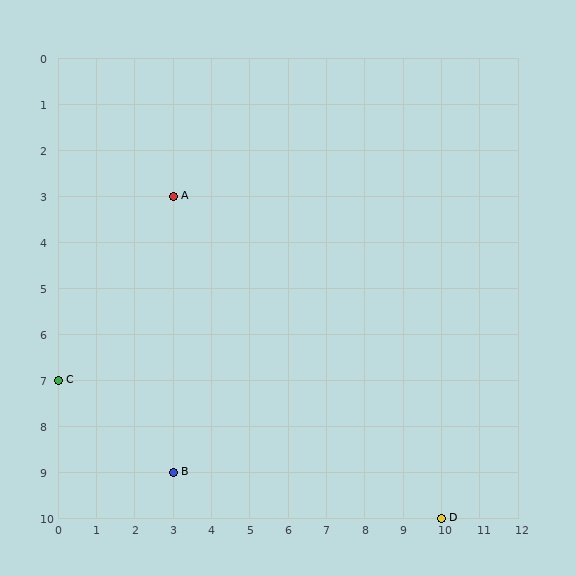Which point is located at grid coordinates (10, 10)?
Point D is at (10, 10).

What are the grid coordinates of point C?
Point C is at grid coordinates (0, 7).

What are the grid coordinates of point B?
Point B is at grid coordinates (3, 9).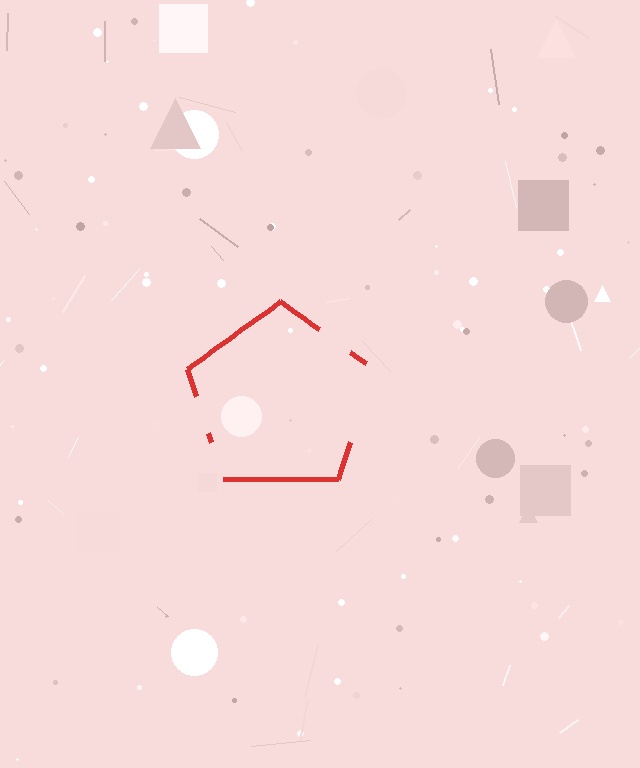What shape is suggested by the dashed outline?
The dashed outline suggests a pentagon.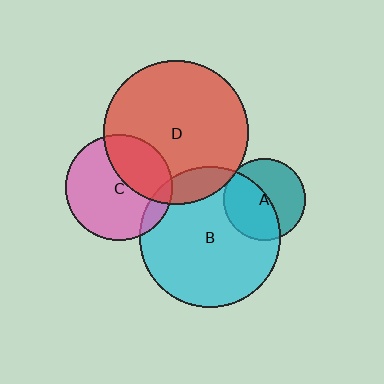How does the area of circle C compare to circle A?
Approximately 1.7 times.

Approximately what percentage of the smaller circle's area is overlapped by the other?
Approximately 10%.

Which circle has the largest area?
Circle D (red).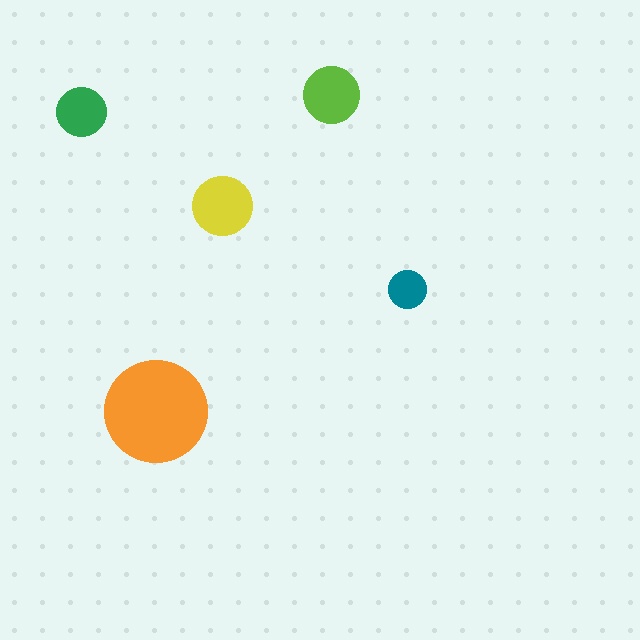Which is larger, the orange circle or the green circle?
The orange one.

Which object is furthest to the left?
The green circle is leftmost.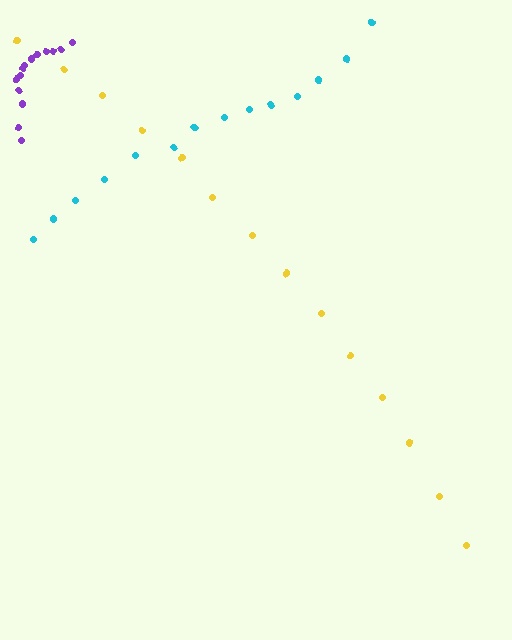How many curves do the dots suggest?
There are 3 distinct paths.